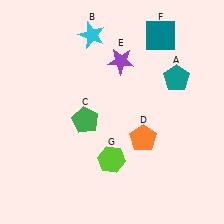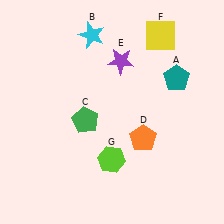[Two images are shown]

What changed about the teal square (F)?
In Image 1, F is teal. In Image 2, it changed to yellow.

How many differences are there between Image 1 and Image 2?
There is 1 difference between the two images.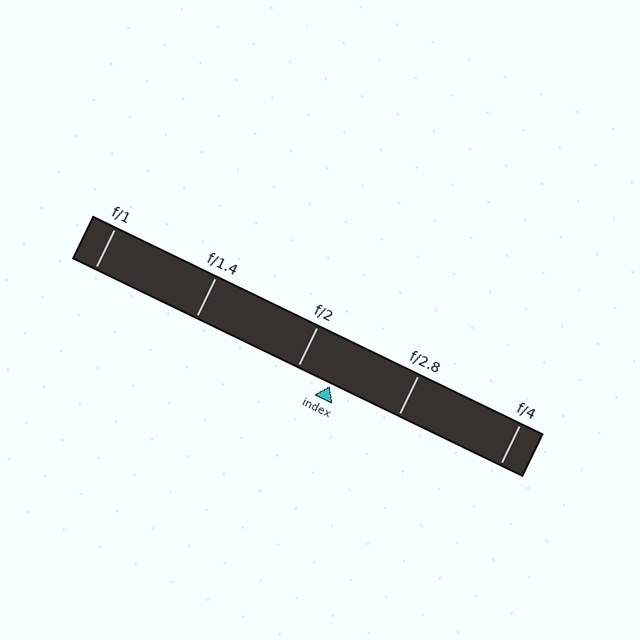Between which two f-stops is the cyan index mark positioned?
The index mark is between f/2 and f/2.8.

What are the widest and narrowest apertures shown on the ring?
The widest aperture shown is f/1 and the narrowest is f/4.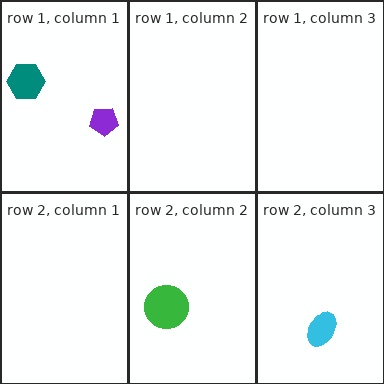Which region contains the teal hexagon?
The row 1, column 1 region.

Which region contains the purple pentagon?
The row 1, column 1 region.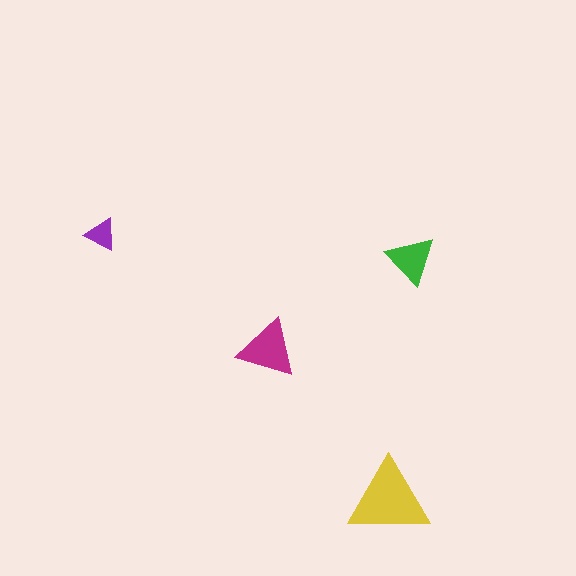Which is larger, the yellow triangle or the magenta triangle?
The yellow one.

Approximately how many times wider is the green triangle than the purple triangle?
About 1.5 times wider.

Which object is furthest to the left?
The purple triangle is leftmost.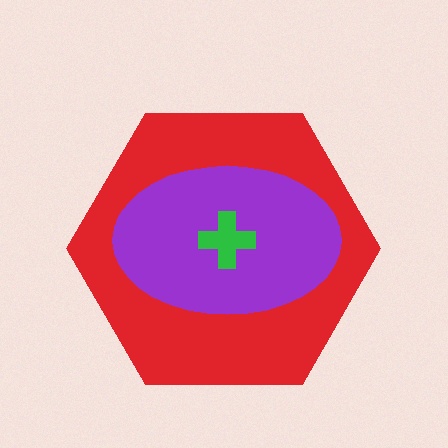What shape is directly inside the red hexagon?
The purple ellipse.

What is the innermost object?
The green cross.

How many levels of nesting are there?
3.